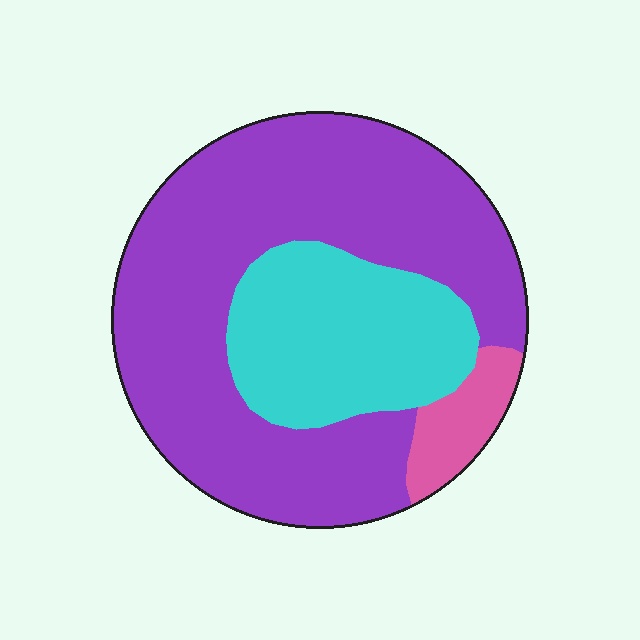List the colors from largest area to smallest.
From largest to smallest: purple, cyan, pink.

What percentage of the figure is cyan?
Cyan takes up between a sixth and a third of the figure.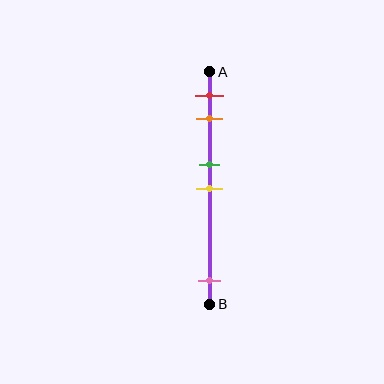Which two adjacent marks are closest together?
The green and yellow marks are the closest adjacent pair.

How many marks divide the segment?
There are 5 marks dividing the segment.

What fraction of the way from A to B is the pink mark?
The pink mark is approximately 90% (0.9) of the way from A to B.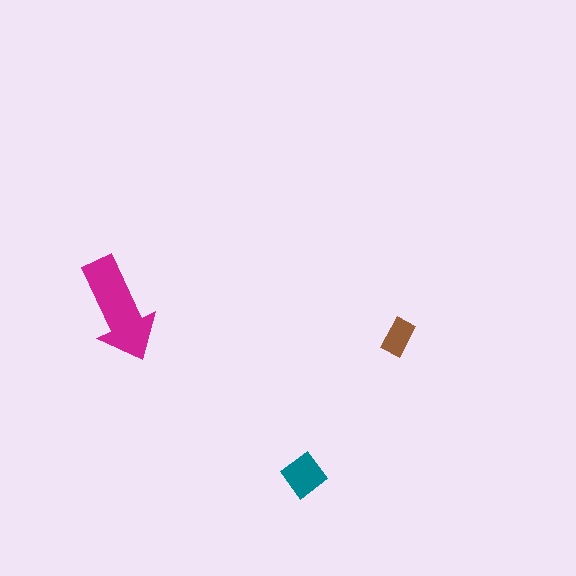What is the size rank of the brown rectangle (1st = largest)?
3rd.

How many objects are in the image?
There are 3 objects in the image.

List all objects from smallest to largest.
The brown rectangle, the teal diamond, the magenta arrow.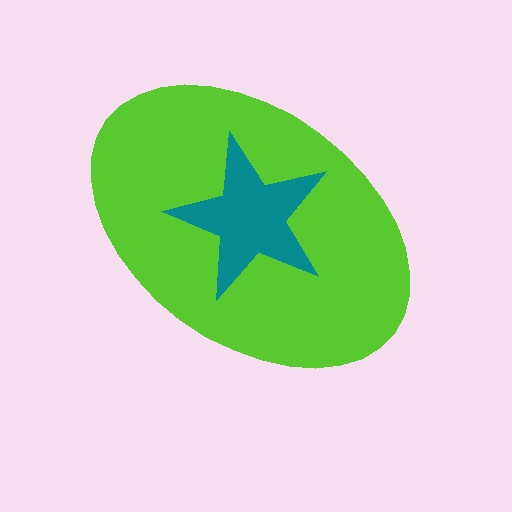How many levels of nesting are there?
2.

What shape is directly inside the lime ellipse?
The teal star.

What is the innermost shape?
The teal star.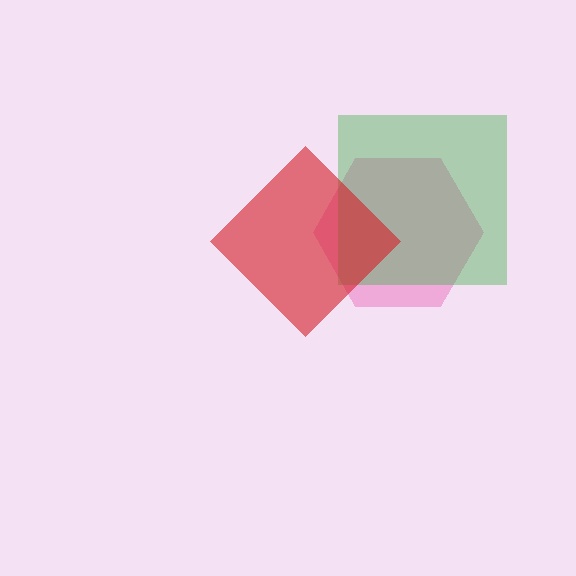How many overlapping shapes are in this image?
There are 3 overlapping shapes in the image.